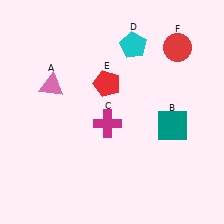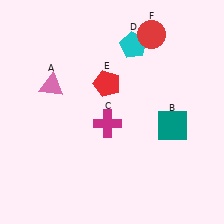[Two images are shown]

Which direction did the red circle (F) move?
The red circle (F) moved left.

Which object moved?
The red circle (F) moved left.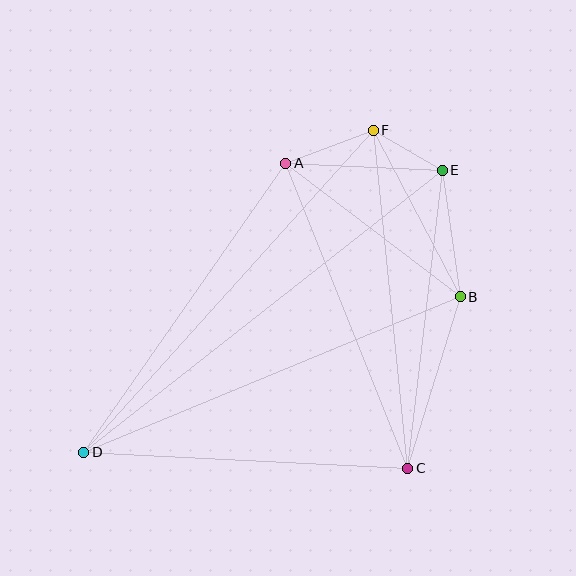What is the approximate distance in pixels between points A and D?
The distance between A and D is approximately 353 pixels.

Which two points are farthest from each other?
Points D and E are farthest from each other.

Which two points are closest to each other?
Points E and F are closest to each other.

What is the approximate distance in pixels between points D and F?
The distance between D and F is approximately 433 pixels.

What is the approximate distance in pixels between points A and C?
The distance between A and C is approximately 328 pixels.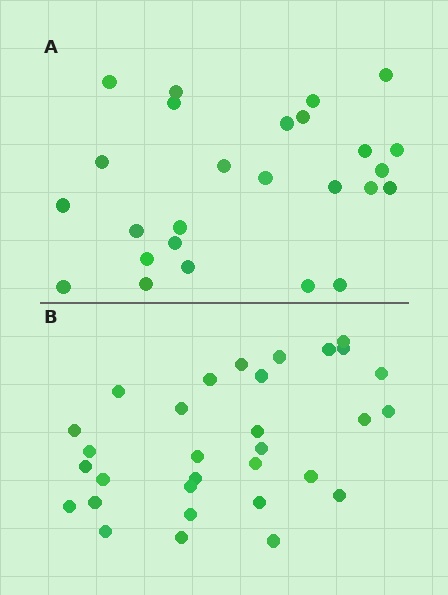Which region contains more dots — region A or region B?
Region B (the bottom region) has more dots.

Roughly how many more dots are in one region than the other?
Region B has about 5 more dots than region A.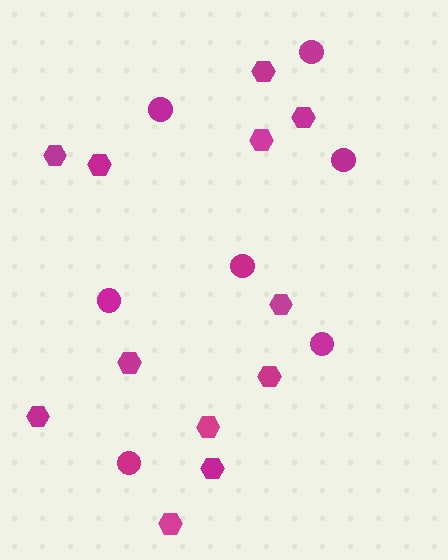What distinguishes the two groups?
There are 2 groups: one group of circles (7) and one group of hexagons (12).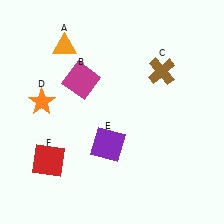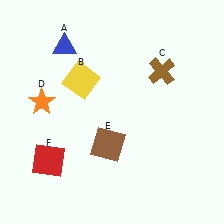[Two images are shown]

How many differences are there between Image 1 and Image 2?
There are 3 differences between the two images.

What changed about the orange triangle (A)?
In Image 1, A is orange. In Image 2, it changed to blue.